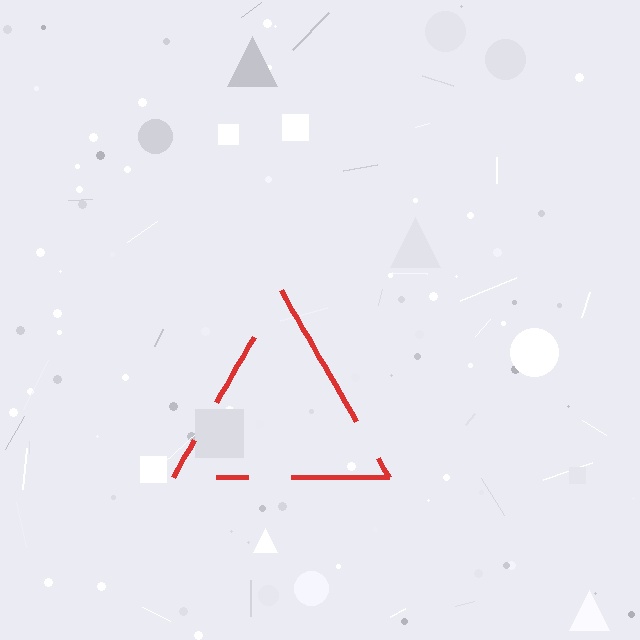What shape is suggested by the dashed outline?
The dashed outline suggests a triangle.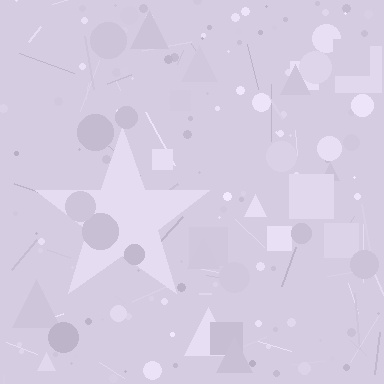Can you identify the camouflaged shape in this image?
The camouflaged shape is a star.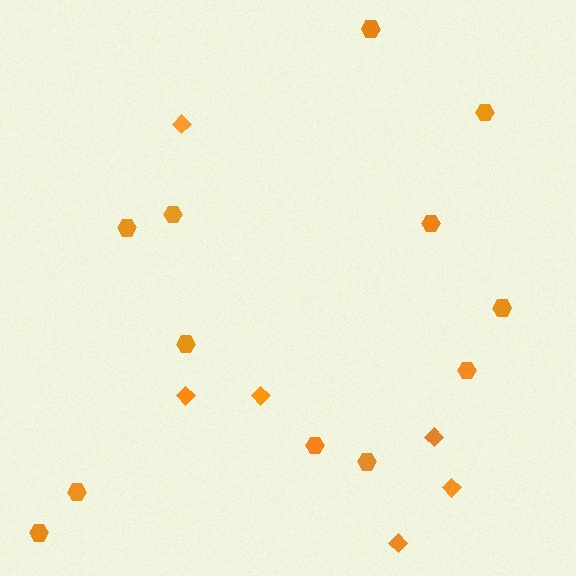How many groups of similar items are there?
There are 2 groups: one group of hexagons (12) and one group of diamonds (6).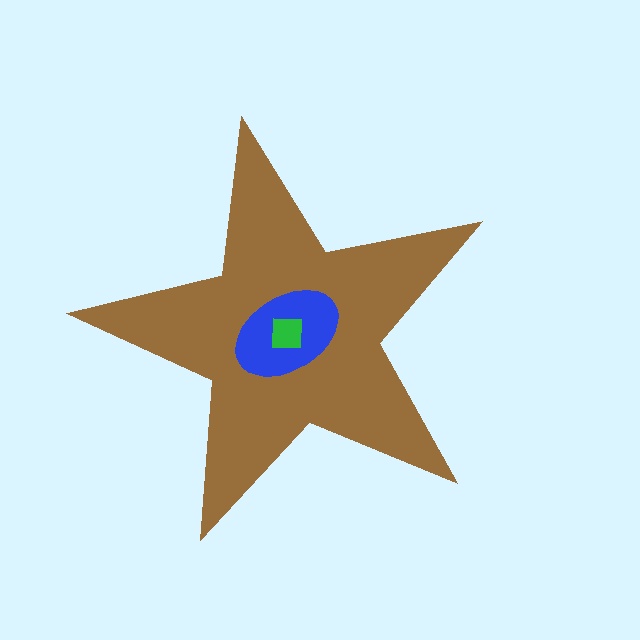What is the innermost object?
The green square.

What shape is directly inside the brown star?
The blue ellipse.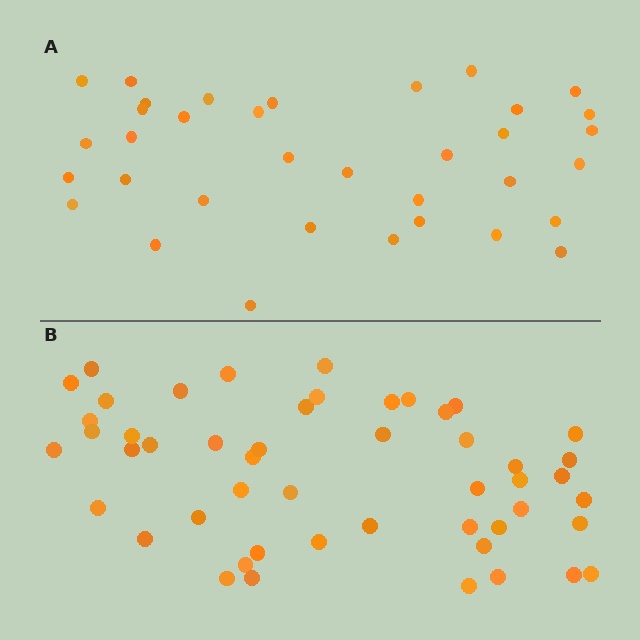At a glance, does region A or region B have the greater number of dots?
Region B (the bottom region) has more dots.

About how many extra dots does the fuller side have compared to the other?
Region B has approximately 15 more dots than region A.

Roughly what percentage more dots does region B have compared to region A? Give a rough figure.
About 45% more.